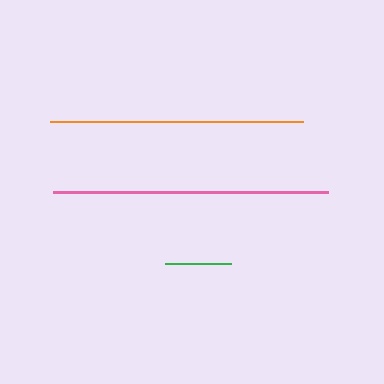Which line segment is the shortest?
The green line is the shortest at approximately 66 pixels.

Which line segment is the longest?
The pink line is the longest at approximately 275 pixels.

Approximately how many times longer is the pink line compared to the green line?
The pink line is approximately 4.2 times the length of the green line.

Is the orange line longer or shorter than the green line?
The orange line is longer than the green line.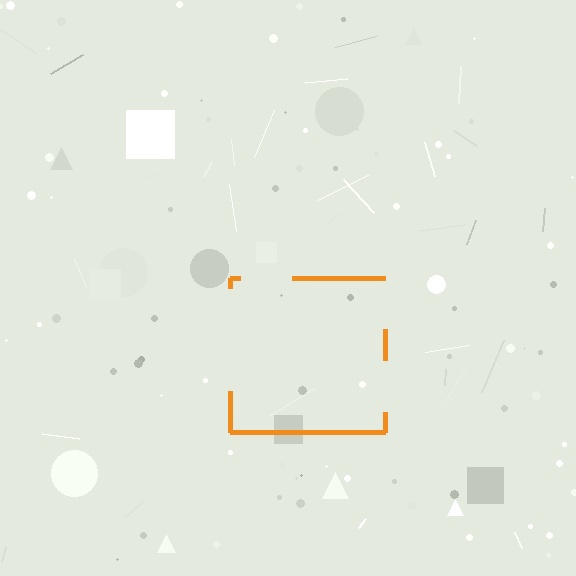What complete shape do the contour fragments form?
The contour fragments form a square.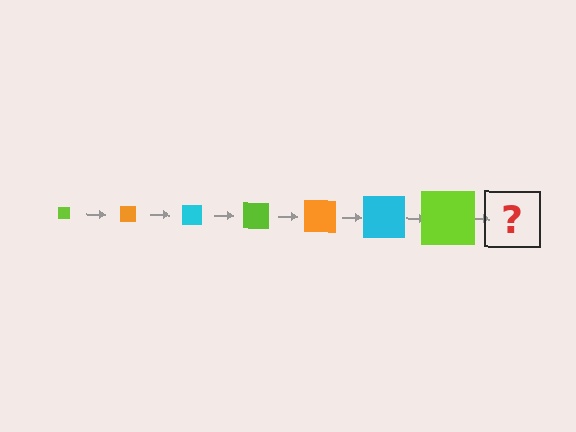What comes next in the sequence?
The next element should be an orange square, larger than the previous one.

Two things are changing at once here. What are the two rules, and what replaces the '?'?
The two rules are that the square grows larger each step and the color cycles through lime, orange, and cyan. The '?' should be an orange square, larger than the previous one.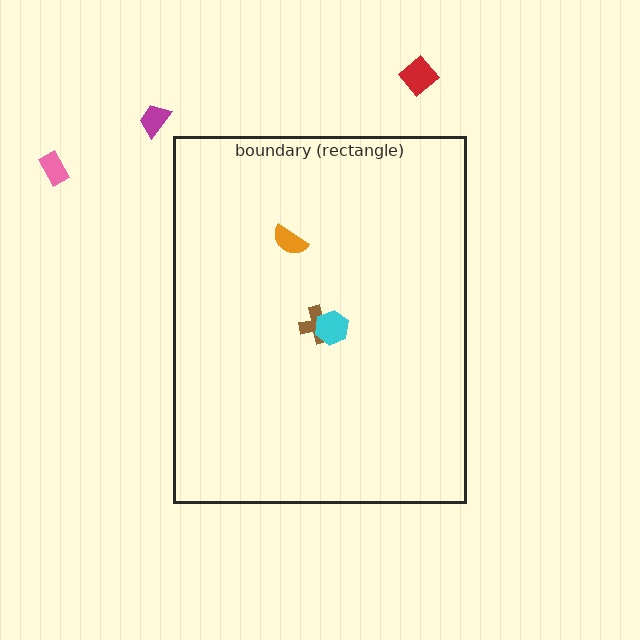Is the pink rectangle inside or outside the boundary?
Outside.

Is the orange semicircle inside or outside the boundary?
Inside.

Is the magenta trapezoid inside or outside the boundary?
Outside.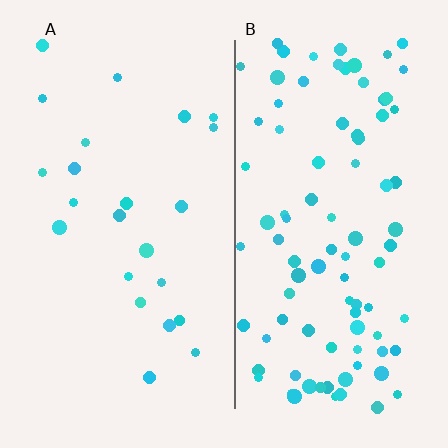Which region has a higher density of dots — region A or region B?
B (the right).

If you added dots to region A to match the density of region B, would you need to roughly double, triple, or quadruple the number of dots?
Approximately quadruple.